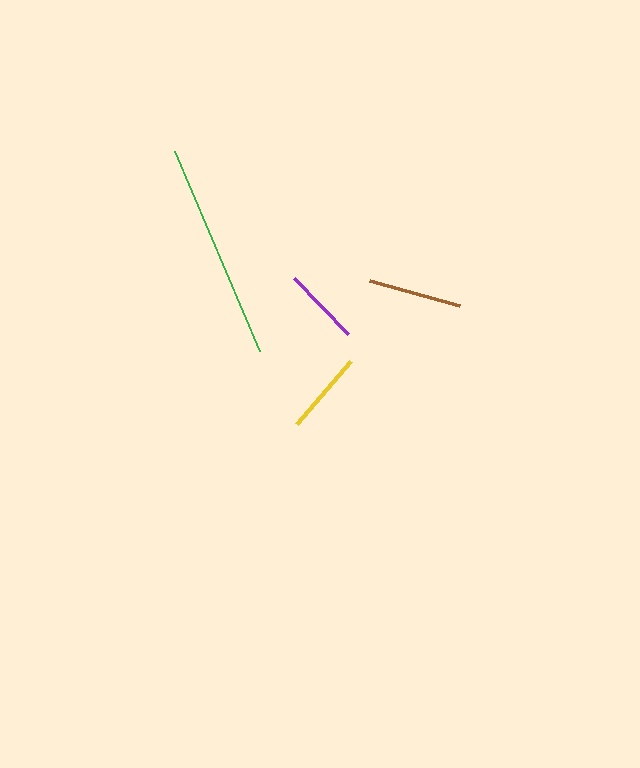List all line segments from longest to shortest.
From longest to shortest: green, brown, yellow, purple.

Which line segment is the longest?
The green line is the longest at approximately 217 pixels.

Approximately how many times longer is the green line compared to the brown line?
The green line is approximately 2.3 times the length of the brown line.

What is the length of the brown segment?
The brown segment is approximately 94 pixels long.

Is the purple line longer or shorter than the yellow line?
The yellow line is longer than the purple line.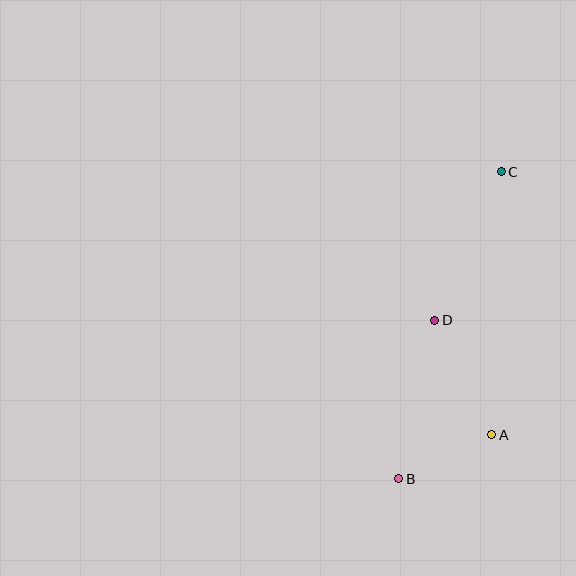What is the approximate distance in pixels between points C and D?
The distance between C and D is approximately 162 pixels.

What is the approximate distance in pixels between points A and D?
The distance between A and D is approximately 128 pixels.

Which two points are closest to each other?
Points A and B are closest to each other.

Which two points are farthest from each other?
Points B and C are farthest from each other.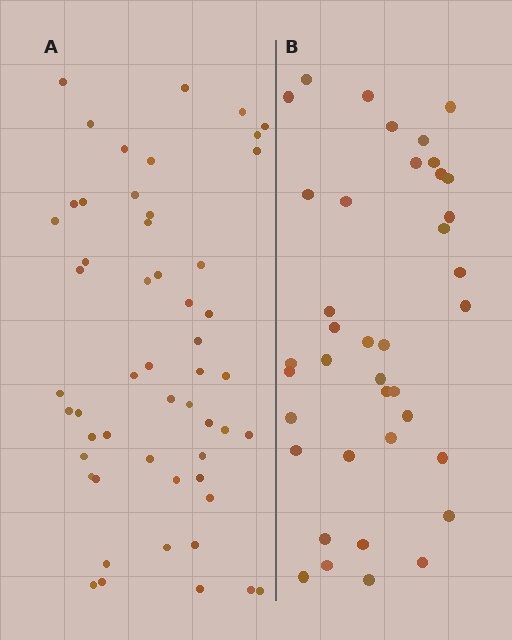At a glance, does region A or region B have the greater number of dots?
Region A (the left region) has more dots.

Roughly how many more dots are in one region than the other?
Region A has approximately 15 more dots than region B.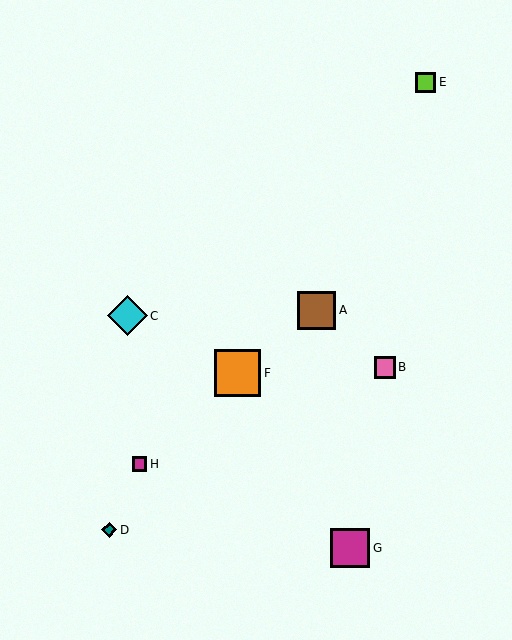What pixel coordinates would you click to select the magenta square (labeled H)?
Click at (140, 464) to select the magenta square H.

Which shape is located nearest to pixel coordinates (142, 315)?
The cyan diamond (labeled C) at (127, 316) is nearest to that location.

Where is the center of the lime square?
The center of the lime square is at (426, 82).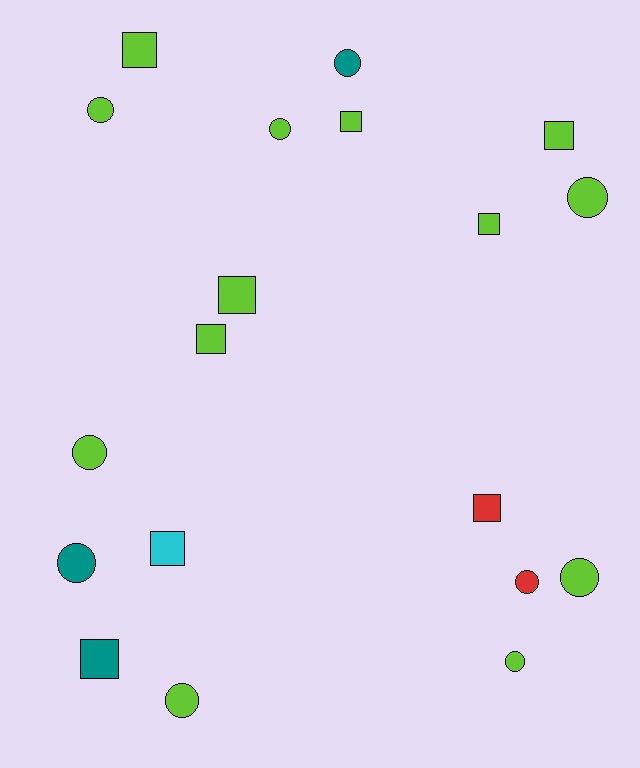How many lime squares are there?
There are 6 lime squares.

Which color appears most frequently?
Lime, with 13 objects.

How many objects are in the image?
There are 19 objects.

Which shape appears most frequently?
Circle, with 10 objects.